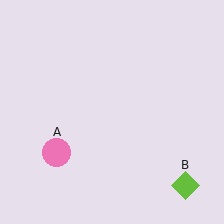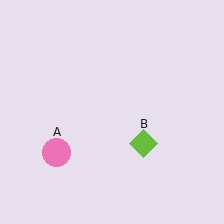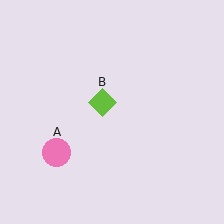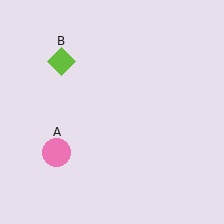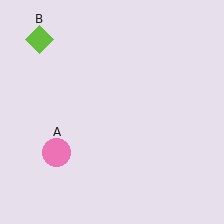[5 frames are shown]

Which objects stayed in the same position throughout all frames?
Pink circle (object A) remained stationary.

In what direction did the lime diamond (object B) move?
The lime diamond (object B) moved up and to the left.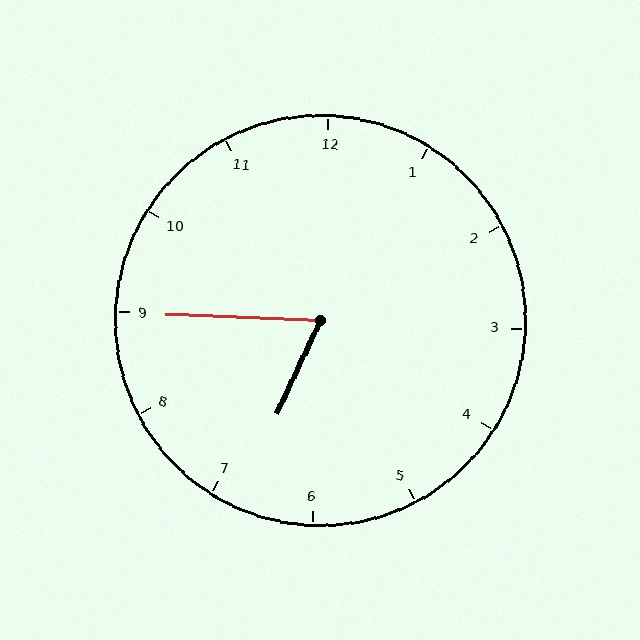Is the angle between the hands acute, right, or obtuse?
It is acute.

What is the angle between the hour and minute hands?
Approximately 68 degrees.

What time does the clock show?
6:45.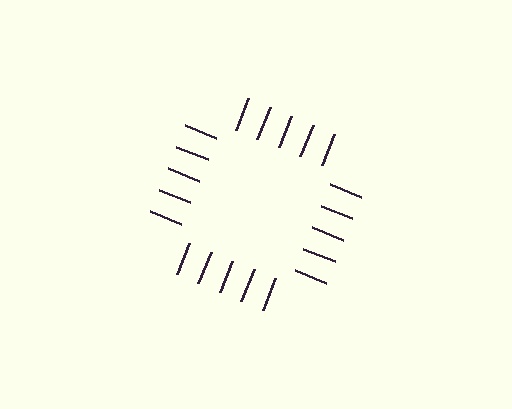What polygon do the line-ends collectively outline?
An illusory square — the line segments terminate on its edges but no continuous stroke is drawn.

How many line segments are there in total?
20 — 5 along each of the 4 edges.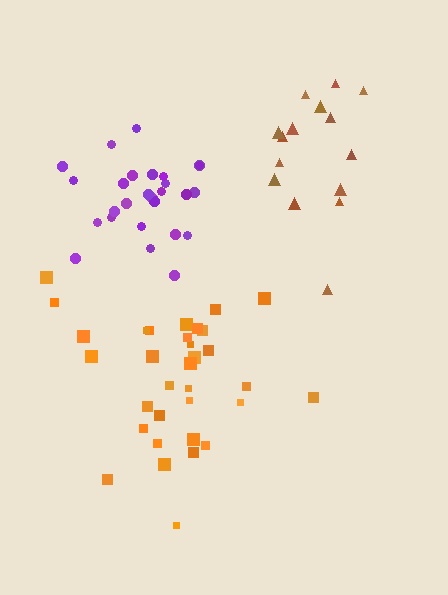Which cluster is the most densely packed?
Purple.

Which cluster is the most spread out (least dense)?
Brown.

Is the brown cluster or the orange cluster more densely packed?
Orange.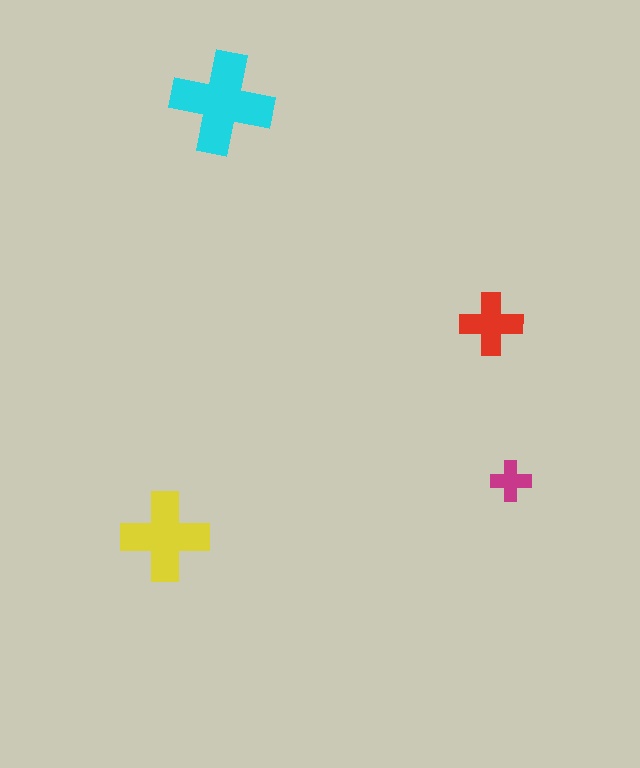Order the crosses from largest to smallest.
the cyan one, the yellow one, the red one, the magenta one.